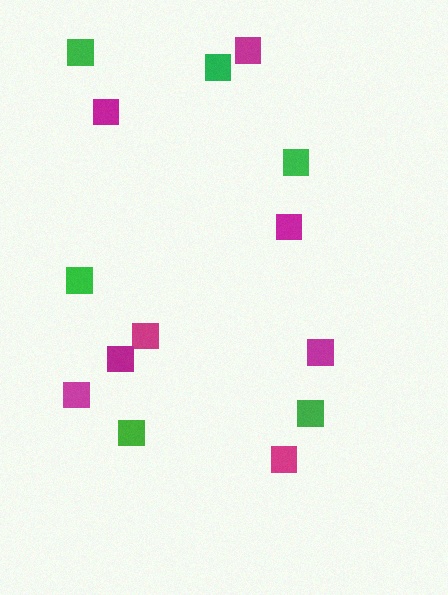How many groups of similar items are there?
There are 2 groups: one group of green squares (6) and one group of magenta squares (8).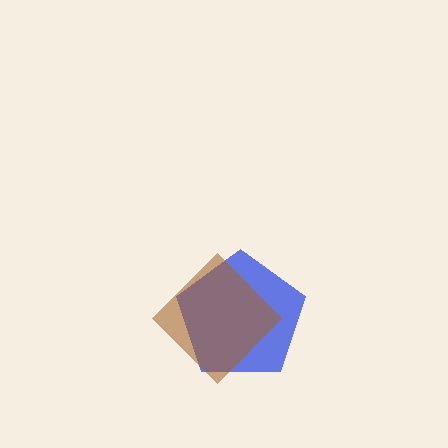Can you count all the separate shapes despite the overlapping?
Yes, there are 2 separate shapes.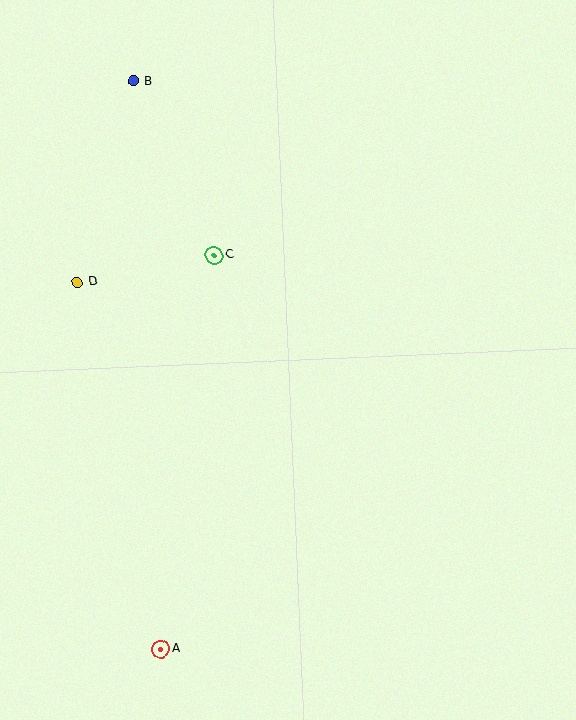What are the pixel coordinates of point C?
Point C is at (214, 255).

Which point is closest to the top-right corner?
Point C is closest to the top-right corner.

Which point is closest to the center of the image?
Point C at (214, 255) is closest to the center.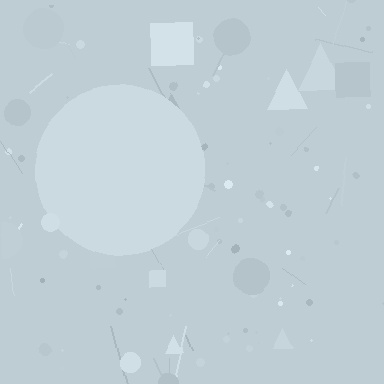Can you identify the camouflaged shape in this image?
The camouflaged shape is a circle.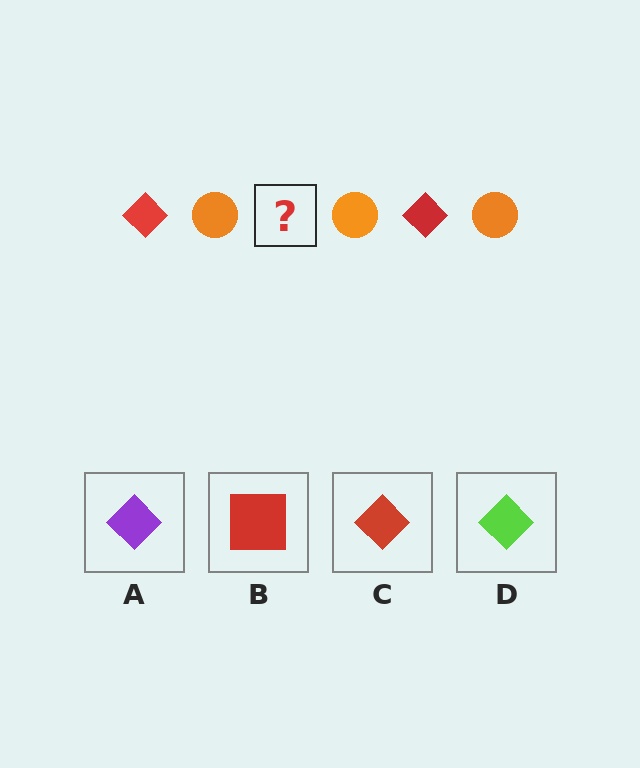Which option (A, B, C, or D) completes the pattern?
C.